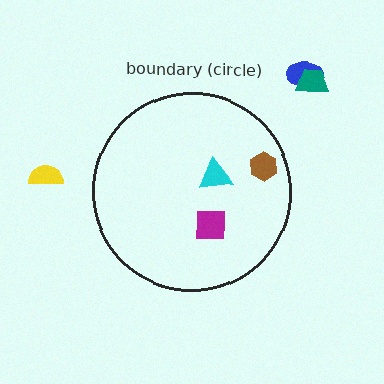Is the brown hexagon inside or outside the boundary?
Inside.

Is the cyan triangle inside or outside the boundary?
Inside.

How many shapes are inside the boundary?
3 inside, 3 outside.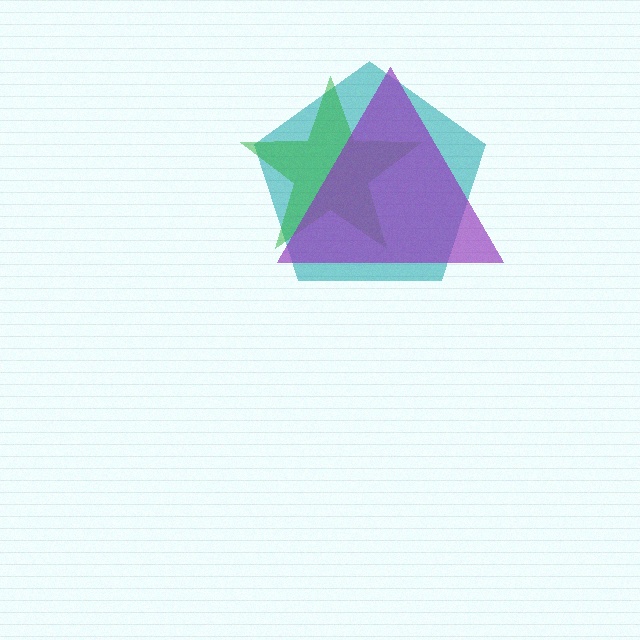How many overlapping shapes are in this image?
There are 3 overlapping shapes in the image.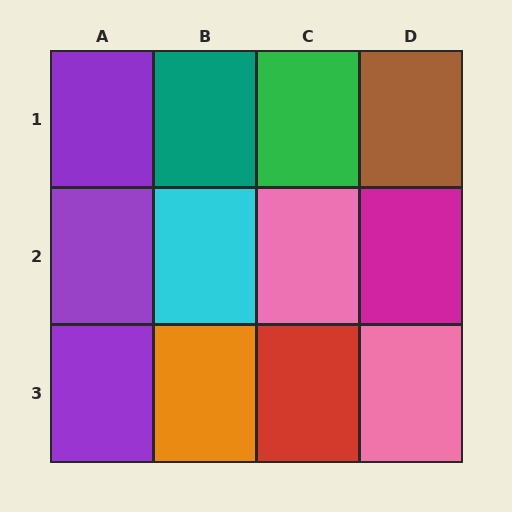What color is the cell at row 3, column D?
Pink.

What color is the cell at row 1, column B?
Teal.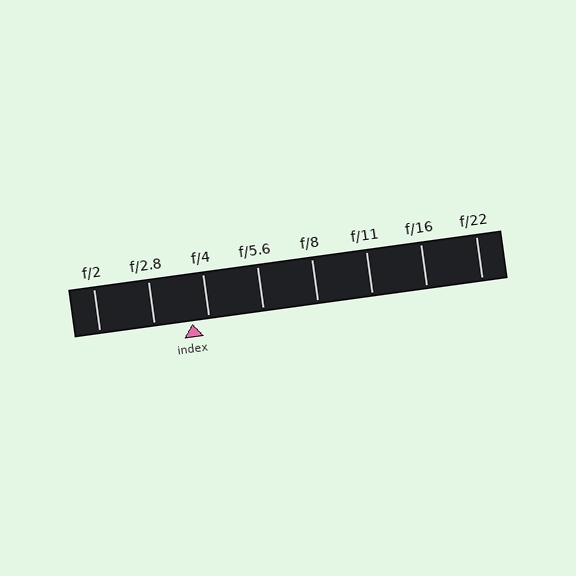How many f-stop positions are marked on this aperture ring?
There are 8 f-stop positions marked.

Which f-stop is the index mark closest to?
The index mark is closest to f/4.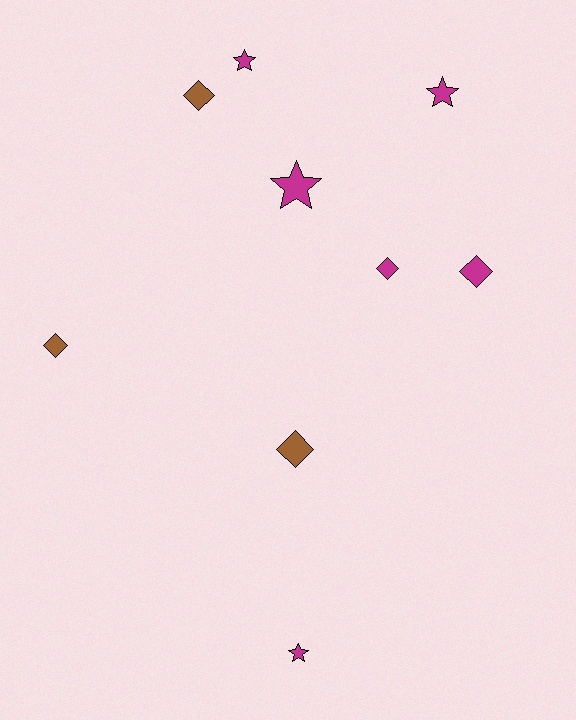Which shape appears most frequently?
Diamond, with 5 objects.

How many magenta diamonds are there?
There are 2 magenta diamonds.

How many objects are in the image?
There are 9 objects.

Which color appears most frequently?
Magenta, with 6 objects.